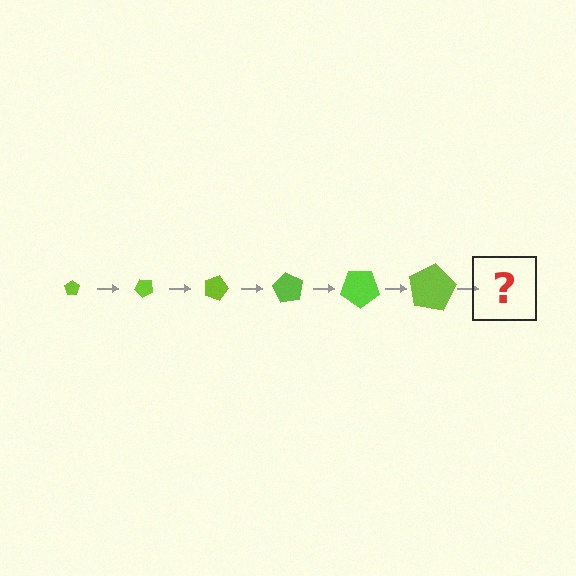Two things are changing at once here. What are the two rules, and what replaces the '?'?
The two rules are that the pentagon grows larger each step and it rotates 45 degrees each step. The '?' should be a pentagon, larger than the previous one and rotated 270 degrees from the start.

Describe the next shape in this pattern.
It should be a pentagon, larger than the previous one and rotated 270 degrees from the start.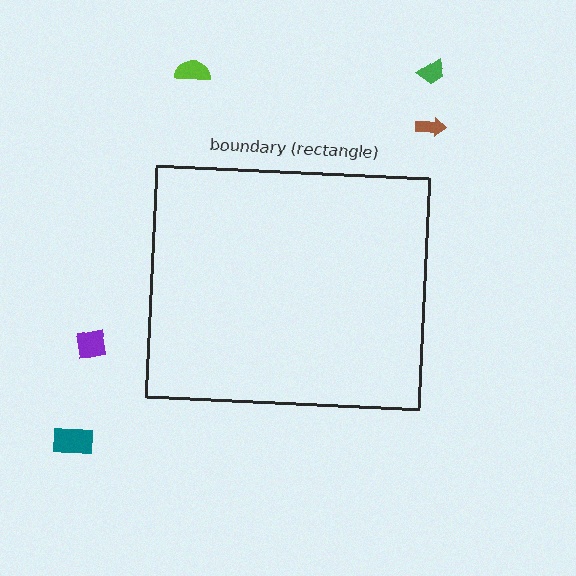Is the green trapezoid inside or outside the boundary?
Outside.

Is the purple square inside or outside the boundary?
Outside.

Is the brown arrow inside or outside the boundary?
Outside.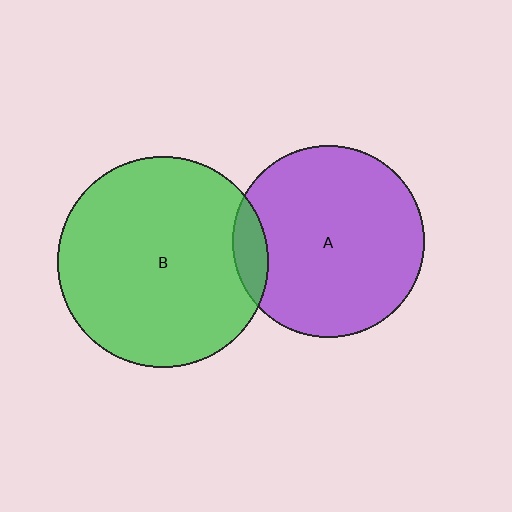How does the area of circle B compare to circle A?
Approximately 1.2 times.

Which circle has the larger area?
Circle B (green).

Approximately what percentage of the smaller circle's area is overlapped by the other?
Approximately 10%.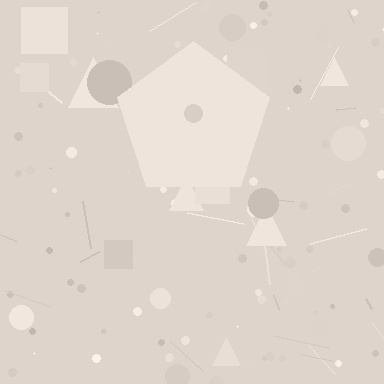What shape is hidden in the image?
A pentagon is hidden in the image.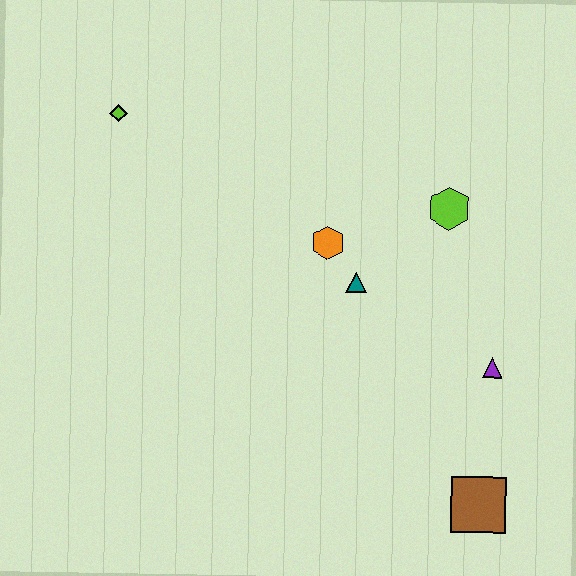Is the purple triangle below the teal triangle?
Yes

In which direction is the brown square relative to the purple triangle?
The brown square is below the purple triangle.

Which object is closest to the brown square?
The purple triangle is closest to the brown square.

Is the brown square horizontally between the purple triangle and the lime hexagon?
Yes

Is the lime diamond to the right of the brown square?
No